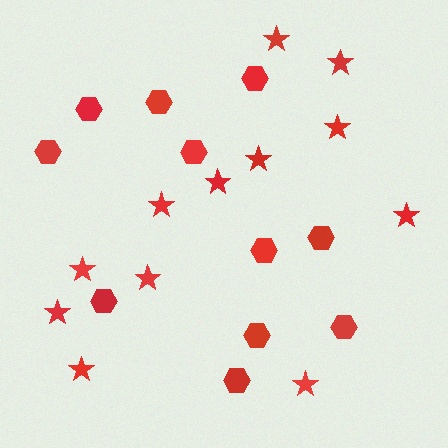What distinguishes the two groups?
There are 2 groups: one group of hexagons (11) and one group of stars (12).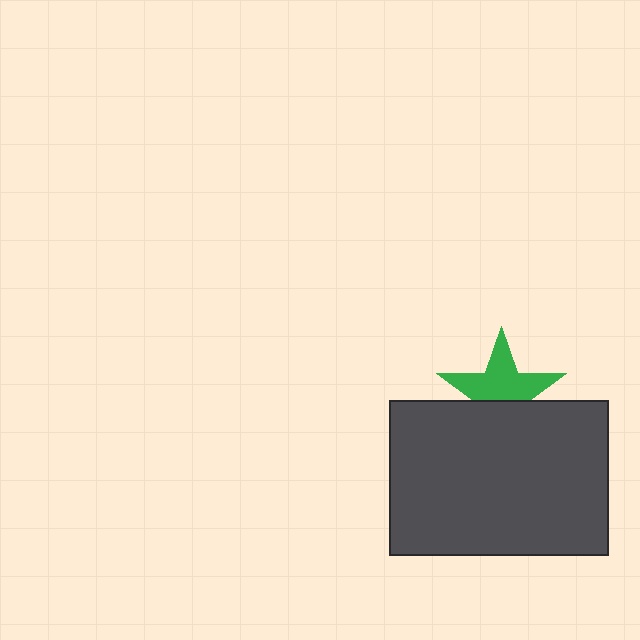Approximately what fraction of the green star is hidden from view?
Roughly 40% of the green star is hidden behind the dark gray rectangle.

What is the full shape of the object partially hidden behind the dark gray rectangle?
The partially hidden object is a green star.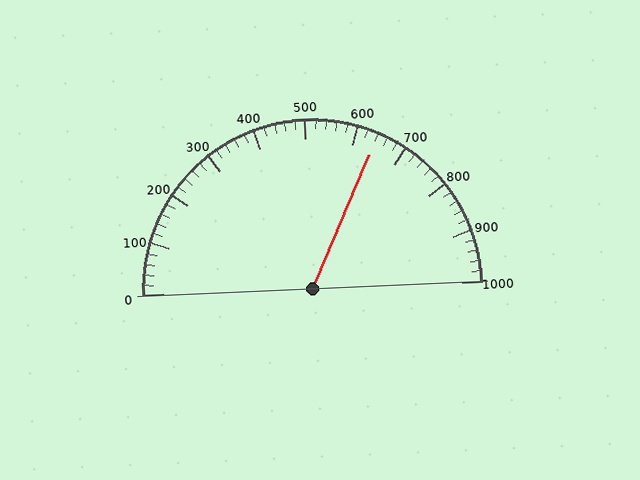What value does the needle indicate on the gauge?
The needle indicates approximately 640.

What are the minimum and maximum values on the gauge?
The gauge ranges from 0 to 1000.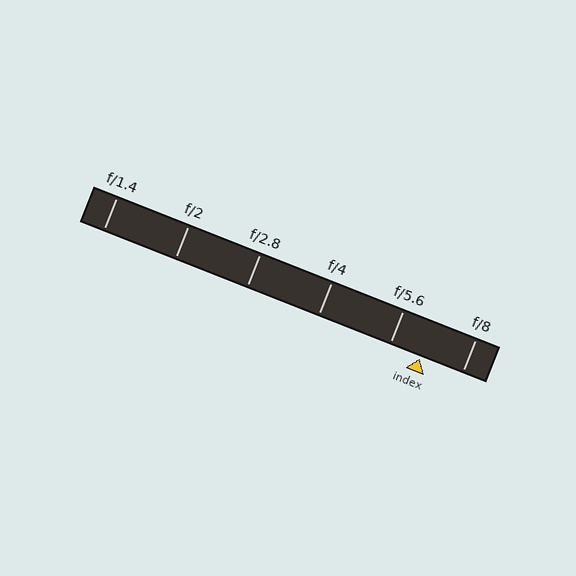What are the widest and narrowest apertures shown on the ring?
The widest aperture shown is f/1.4 and the narrowest is f/8.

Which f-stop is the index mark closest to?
The index mark is closest to f/5.6.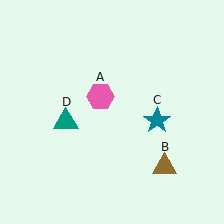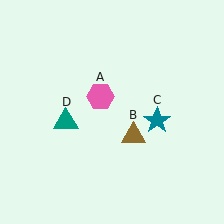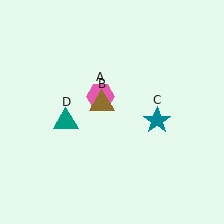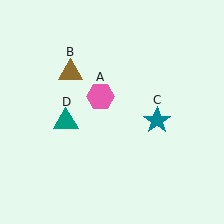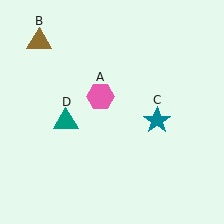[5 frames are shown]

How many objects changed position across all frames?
1 object changed position: brown triangle (object B).